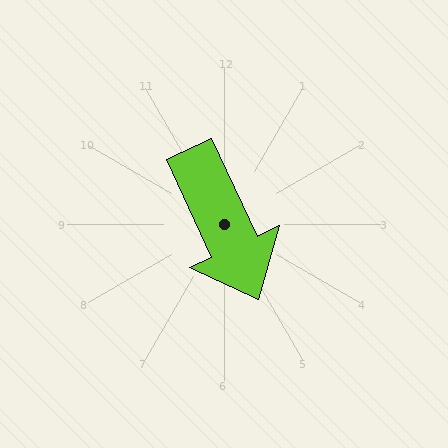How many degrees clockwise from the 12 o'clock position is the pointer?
Approximately 155 degrees.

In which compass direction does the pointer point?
Southeast.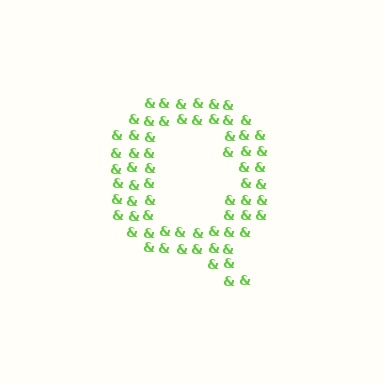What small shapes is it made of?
It is made of small ampersands.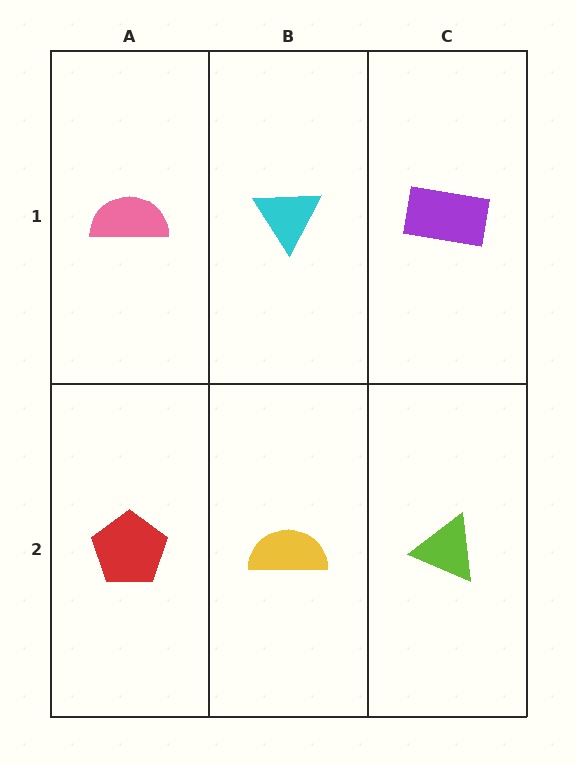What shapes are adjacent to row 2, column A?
A pink semicircle (row 1, column A), a yellow semicircle (row 2, column B).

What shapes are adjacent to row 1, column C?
A lime triangle (row 2, column C), a cyan triangle (row 1, column B).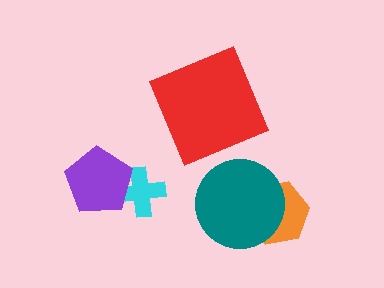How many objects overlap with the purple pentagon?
1 object overlaps with the purple pentagon.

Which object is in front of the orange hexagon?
The teal circle is in front of the orange hexagon.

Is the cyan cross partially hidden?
Yes, it is partially covered by another shape.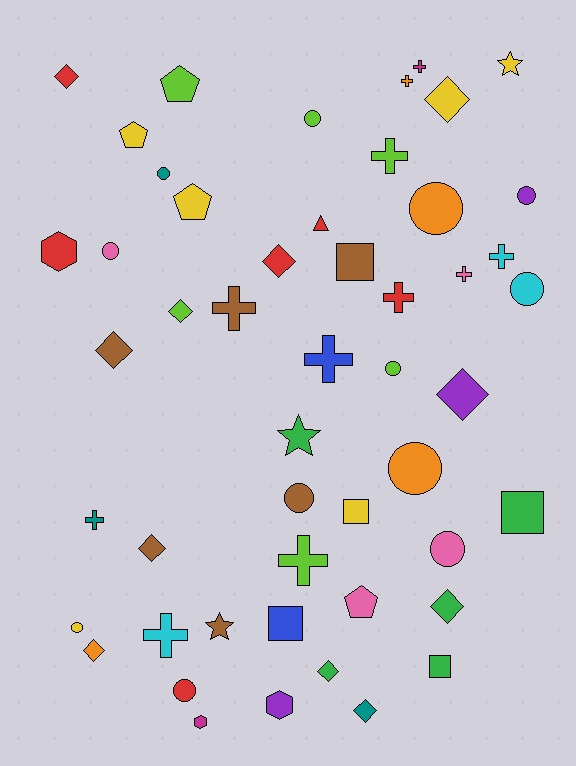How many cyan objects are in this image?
There are 3 cyan objects.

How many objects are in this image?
There are 50 objects.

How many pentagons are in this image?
There are 4 pentagons.